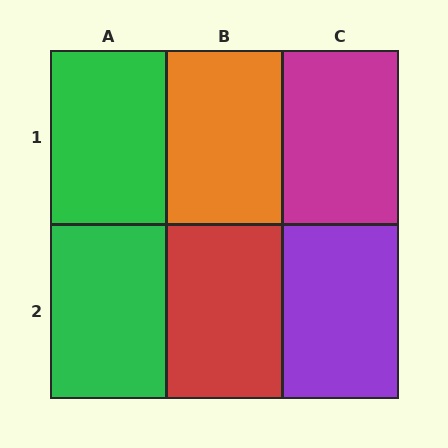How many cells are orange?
1 cell is orange.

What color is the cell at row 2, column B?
Red.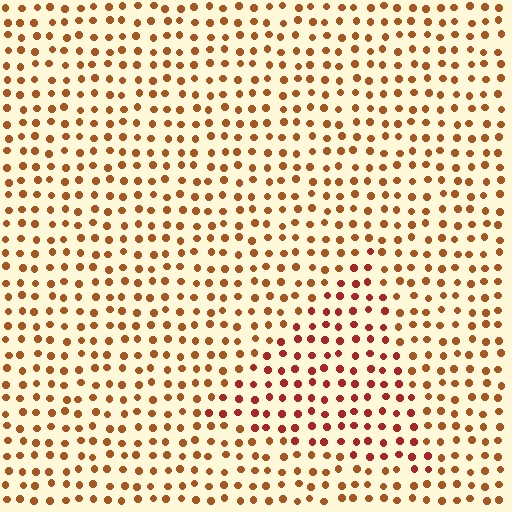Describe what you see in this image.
The image is filled with small brown elements in a uniform arrangement. A triangle-shaped region is visible where the elements are tinted to a slightly different hue, forming a subtle color boundary.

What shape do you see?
I see a triangle.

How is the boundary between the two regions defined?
The boundary is defined purely by a slight shift in hue (about 23 degrees). Spacing, size, and orientation are identical on both sides.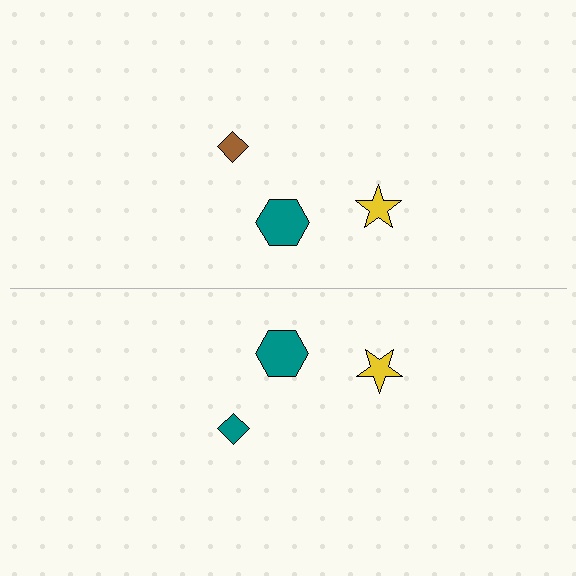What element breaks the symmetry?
The teal diamond on the bottom side breaks the symmetry — its mirror counterpart is brown.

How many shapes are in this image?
There are 6 shapes in this image.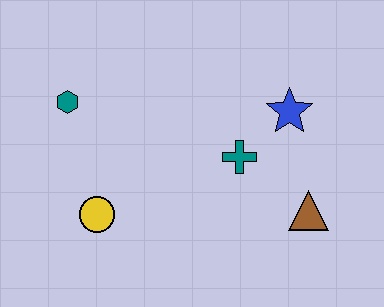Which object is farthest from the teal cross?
The teal hexagon is farthest from the teal cross.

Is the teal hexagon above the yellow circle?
Yes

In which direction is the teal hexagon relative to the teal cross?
The teal hexagon is to the left of the teal cross.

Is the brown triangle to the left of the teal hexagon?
No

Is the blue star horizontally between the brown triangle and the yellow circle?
Yes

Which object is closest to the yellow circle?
The teal hexagon is closest to the yellow circle.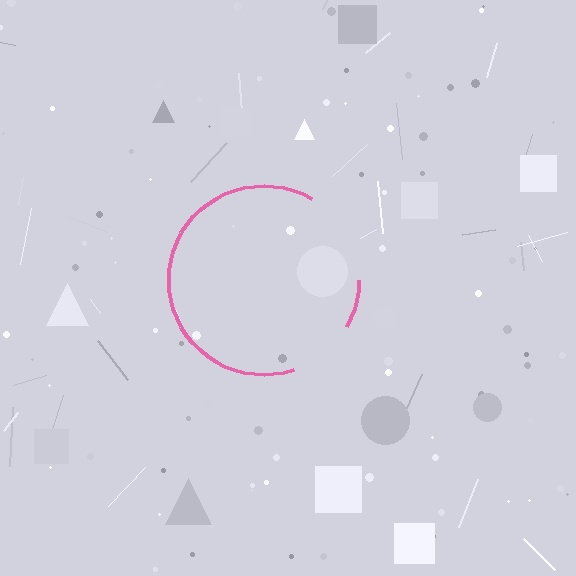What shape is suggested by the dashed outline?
The dashed outline suggests a circle.